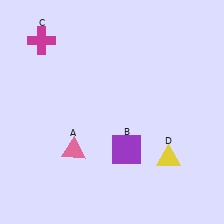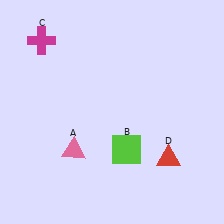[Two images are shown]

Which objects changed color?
B changed from purple to lime. D changed from yellow to red.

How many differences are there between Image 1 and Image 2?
There are 2 differences between the two images.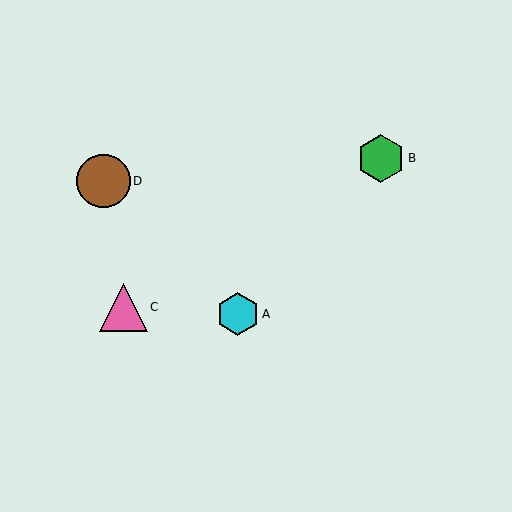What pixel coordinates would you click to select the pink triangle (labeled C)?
Click at (123, 307) to select the pink triangle C.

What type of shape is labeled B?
Shape B is a green hexagon.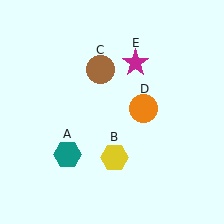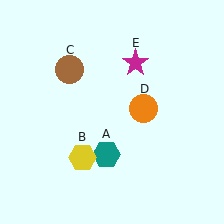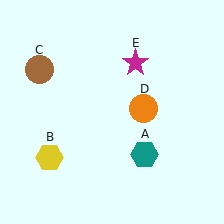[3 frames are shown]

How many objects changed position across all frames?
3 objects changed position: teal hexagon (object A), yellow hexagon (object B), brown circle (object C).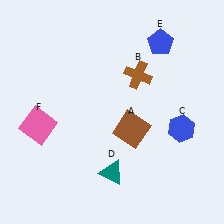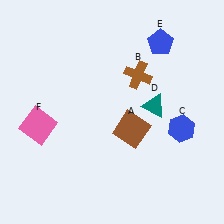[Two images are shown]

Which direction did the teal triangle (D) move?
The teal triangle (D) moved up.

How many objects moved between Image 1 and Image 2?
1 object moved between the two images.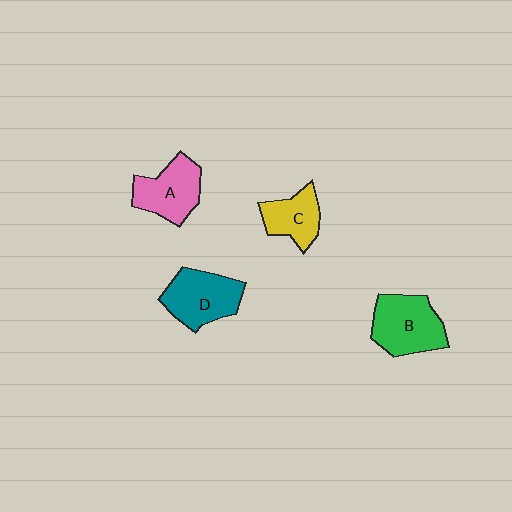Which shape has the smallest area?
Shape C (yellow).